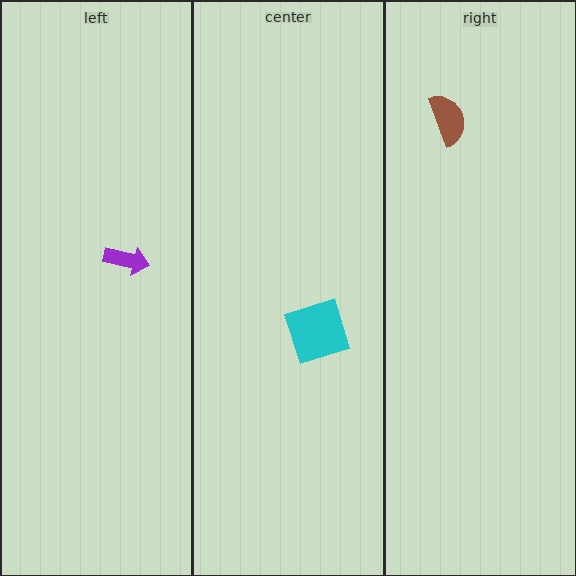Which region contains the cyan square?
The center region.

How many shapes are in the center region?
1.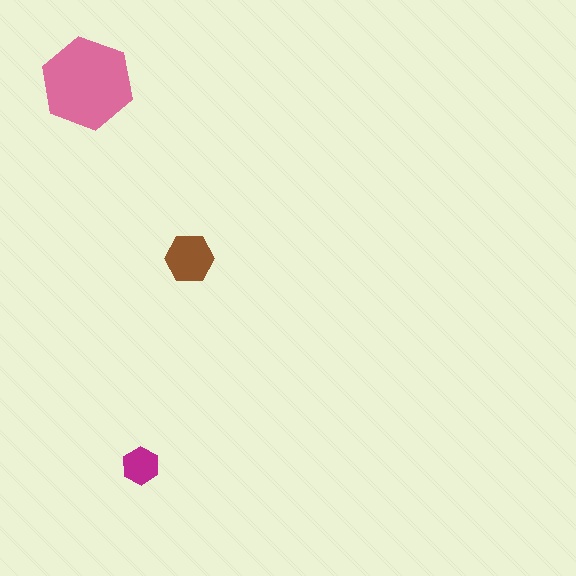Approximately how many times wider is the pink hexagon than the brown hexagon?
About 2 times wider.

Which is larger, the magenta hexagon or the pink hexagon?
The pink one.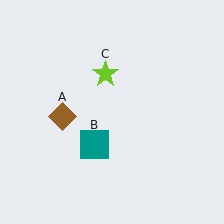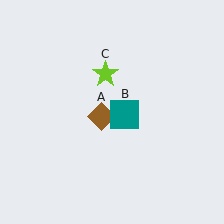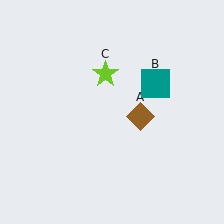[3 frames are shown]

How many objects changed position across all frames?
2 objects changed position: brown diamond (object A), teal square (object B).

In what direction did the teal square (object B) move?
The teal square (object B) moved up and to the right.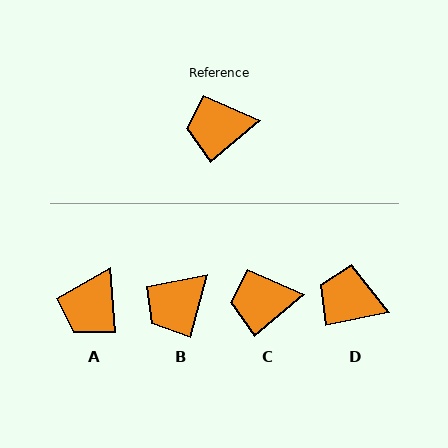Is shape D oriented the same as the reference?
No, it is off by about 29 degrees.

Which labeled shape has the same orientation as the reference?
C.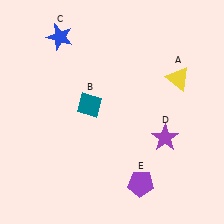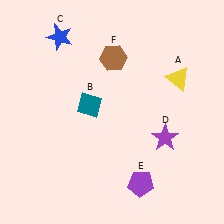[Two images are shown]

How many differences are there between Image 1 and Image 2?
There is 1 difference between the two images.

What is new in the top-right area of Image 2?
A brown hexagon (F) was added in the top-right area of Image 2.